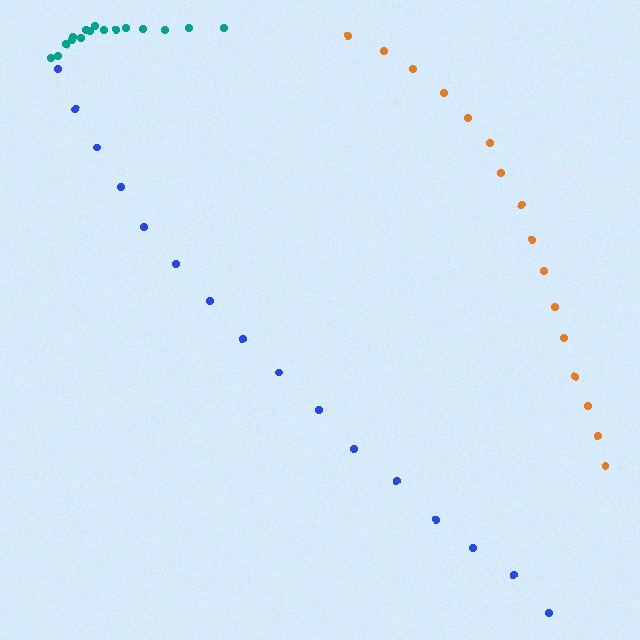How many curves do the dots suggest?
There are 3 distinct paths.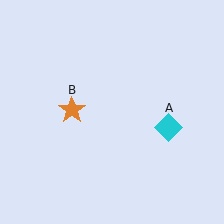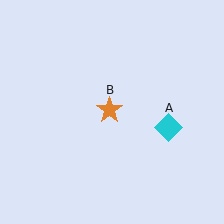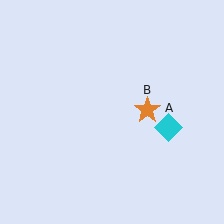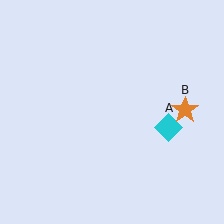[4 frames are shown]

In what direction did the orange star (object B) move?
The orange star (object B) moved right.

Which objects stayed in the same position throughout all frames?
Cyan diamond (object A) remained stationary.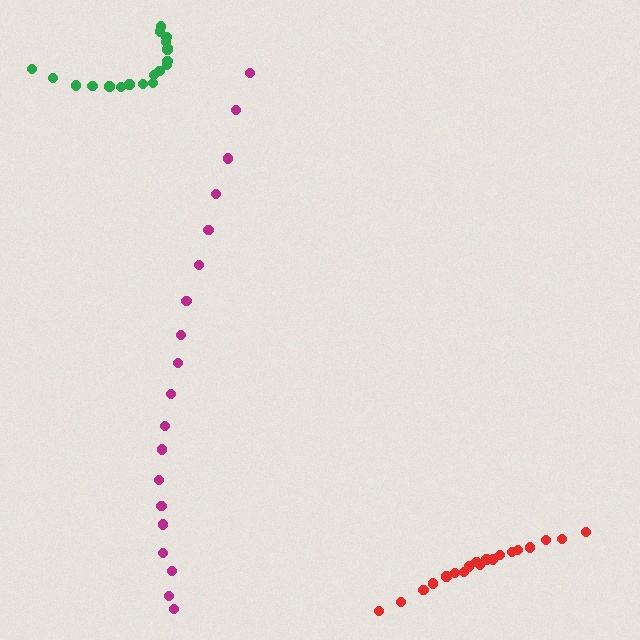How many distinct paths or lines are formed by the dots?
There are 3 distinct paths.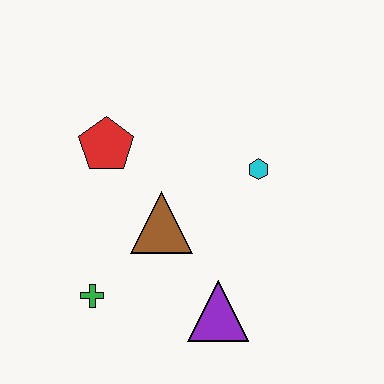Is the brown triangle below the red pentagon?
Yes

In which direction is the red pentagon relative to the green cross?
The red pentagon is above the green cross.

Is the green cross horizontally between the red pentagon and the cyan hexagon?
No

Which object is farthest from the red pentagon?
The purple triangle is farthest from the red pentagon.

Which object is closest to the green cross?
The brown triangle is closest to the green cross.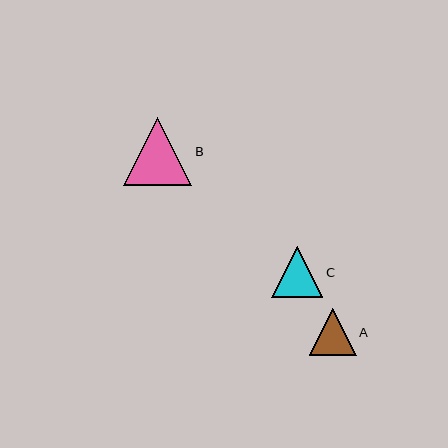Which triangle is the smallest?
Triangle A is the smallest with a size of approximately 47 pixels.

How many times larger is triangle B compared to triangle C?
Triangle B is approximately 1.3 times the size of triangle C.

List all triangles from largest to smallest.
From largest to smallest: B, C, A.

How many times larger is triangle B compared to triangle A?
Triangle B is approximately 1.5 times the size of triangle A.